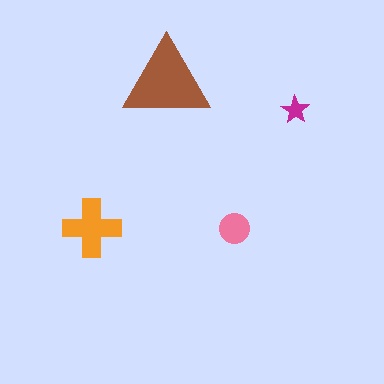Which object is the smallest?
The magenta star.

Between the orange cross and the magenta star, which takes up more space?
The orange cross.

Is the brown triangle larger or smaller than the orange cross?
Larger.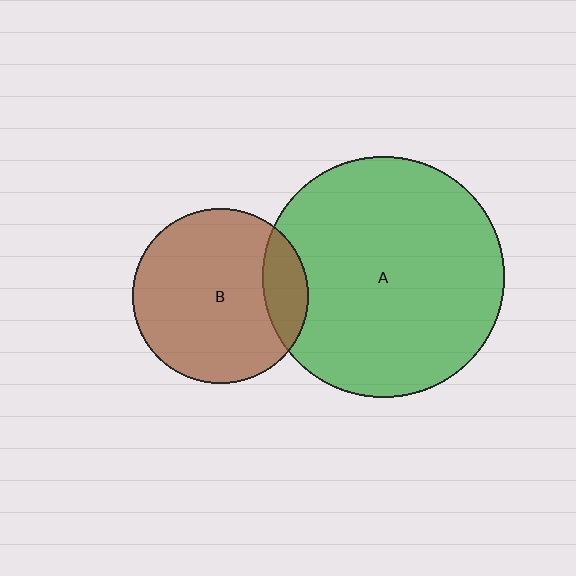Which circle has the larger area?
Circle A (green).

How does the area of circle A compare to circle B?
Approximately 1.9 times.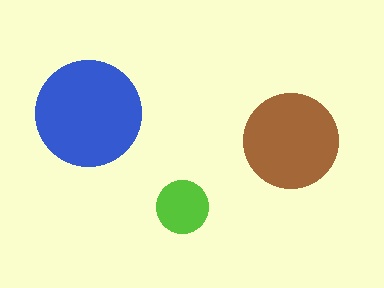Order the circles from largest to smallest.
the blue one, the brown one, the lime one.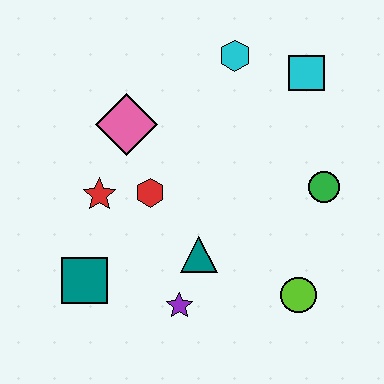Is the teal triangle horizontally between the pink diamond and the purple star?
No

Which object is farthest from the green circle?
The teal square is farthest from the green circle.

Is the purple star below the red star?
Yes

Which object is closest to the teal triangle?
The purple star is closest to the teal triangle.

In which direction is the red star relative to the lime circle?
The red star is to the left of the lime circle.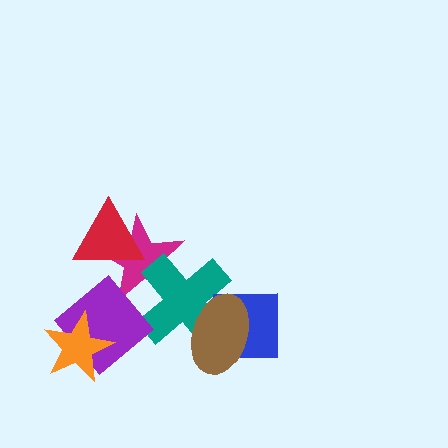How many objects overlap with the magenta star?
3 objects overlap with the magenta star.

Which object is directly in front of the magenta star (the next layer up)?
The red triangle is directly in front of the magenta star.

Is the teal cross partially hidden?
Yes, it is partially covered by another shape.